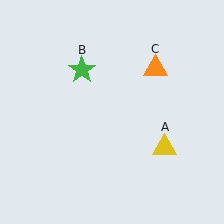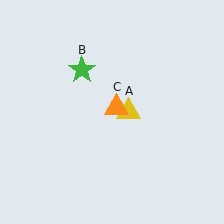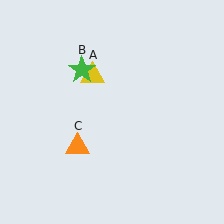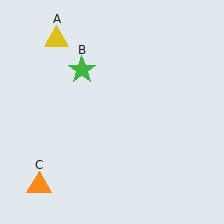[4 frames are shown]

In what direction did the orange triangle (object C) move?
The orange triangle (object C) moved down and to the left.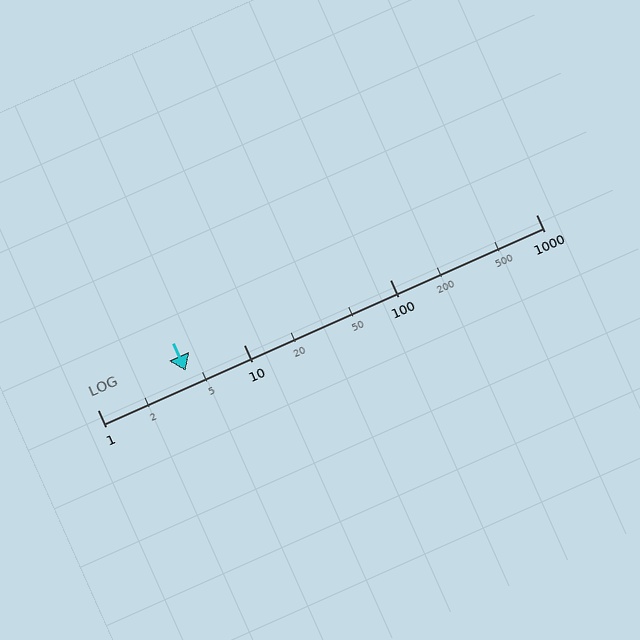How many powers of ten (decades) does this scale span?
The scale spans 3 decades, from 1 to 1000.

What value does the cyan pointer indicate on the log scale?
The pointer indicates approximately 4.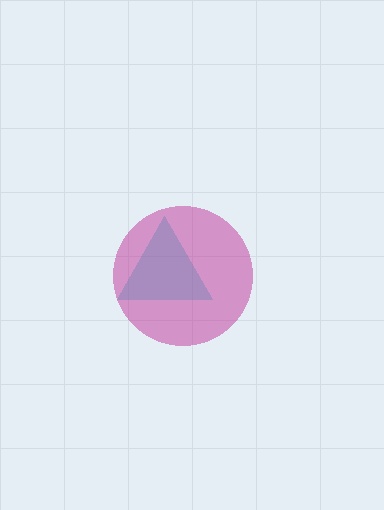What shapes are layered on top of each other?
The layered shapes are: a cyan triangle, a magenta circle.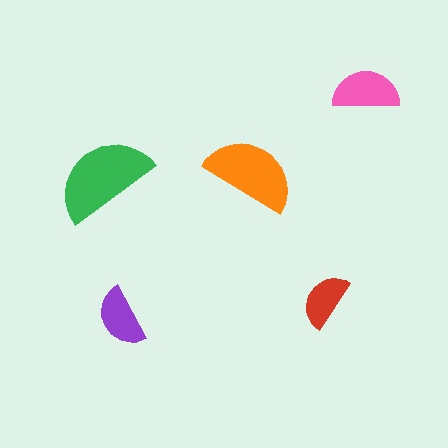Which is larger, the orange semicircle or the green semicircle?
The green one.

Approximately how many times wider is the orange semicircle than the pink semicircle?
About 1.5 times wider.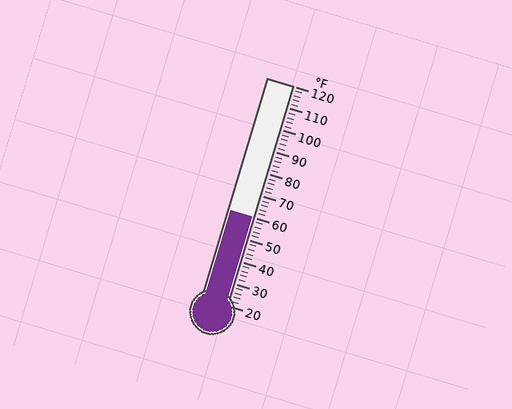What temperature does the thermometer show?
The thermometer shows approximately 60°F.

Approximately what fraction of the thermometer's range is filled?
The thermometer is filled to approximately 40% of its range.